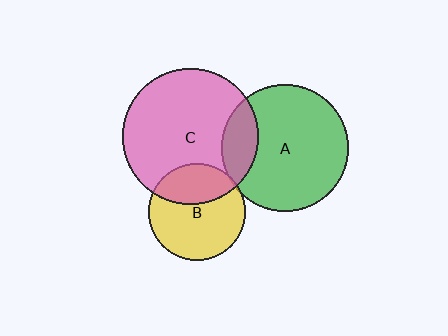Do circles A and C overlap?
Yes.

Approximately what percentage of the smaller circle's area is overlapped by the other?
Approximately 20%.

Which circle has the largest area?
Circle C (pink).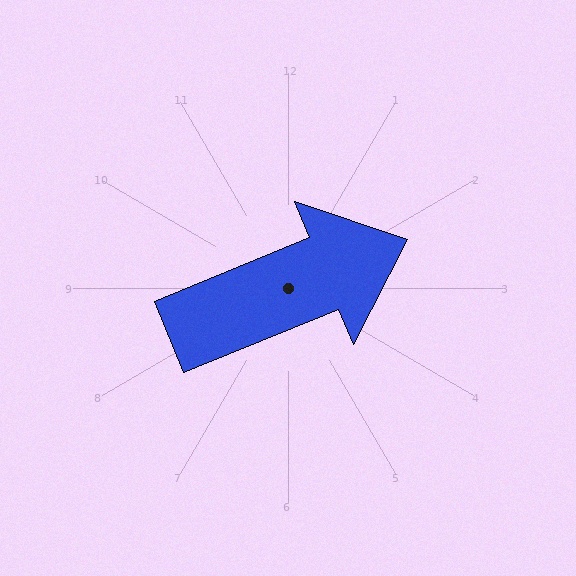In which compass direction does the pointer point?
East.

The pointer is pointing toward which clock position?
Roughly 2 o'clock.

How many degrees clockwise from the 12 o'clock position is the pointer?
Approximately 68 degrees.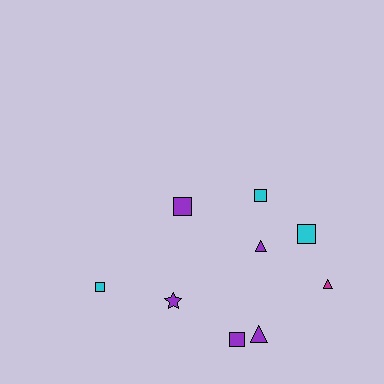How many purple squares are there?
There are 2 purple squares.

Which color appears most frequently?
Purple, with 5 objects.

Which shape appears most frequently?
Square, with 5 objects.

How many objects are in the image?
There are 9 objects.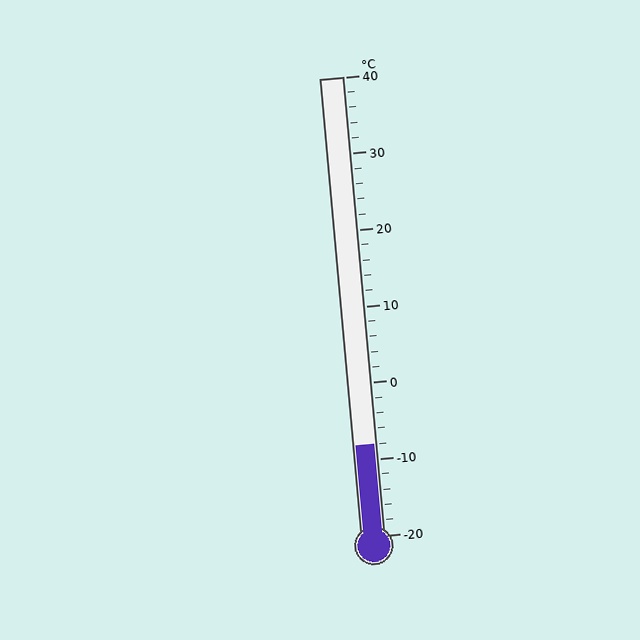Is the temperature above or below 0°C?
The temperature is below 0°C.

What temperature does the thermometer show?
The thermometer shows approximately -8°C.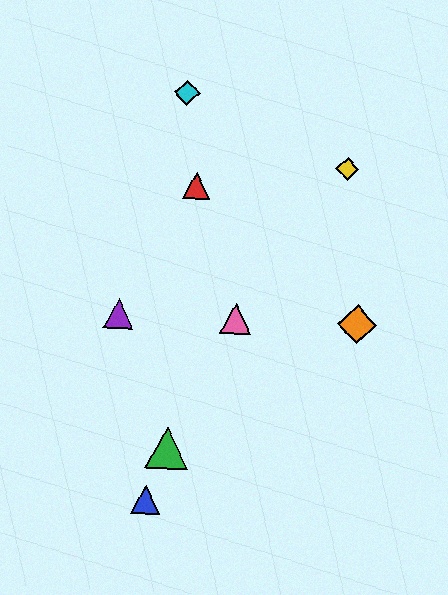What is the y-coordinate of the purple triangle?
The purple triangle is at y≈313.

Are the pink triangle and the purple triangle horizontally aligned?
Yes, both are at y≈319.